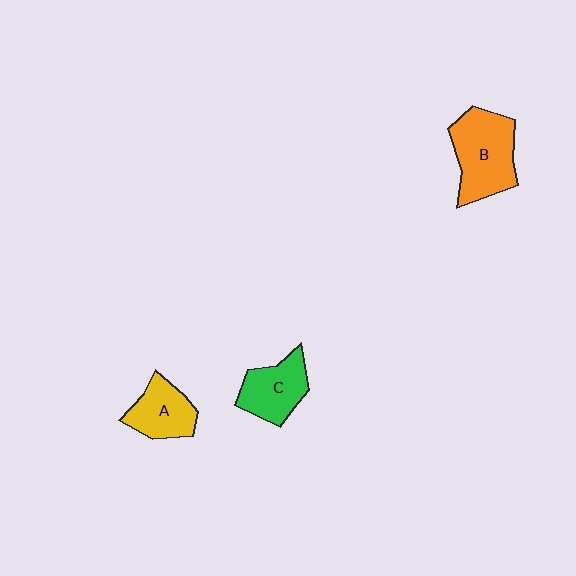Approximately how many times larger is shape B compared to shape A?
Approximately 1.6 times.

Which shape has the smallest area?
Shape A (yellow).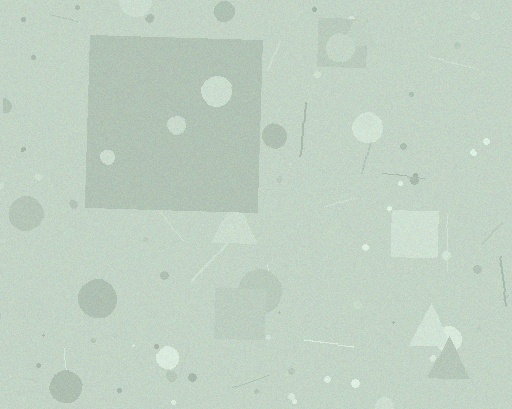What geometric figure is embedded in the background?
A square is embedded in the background.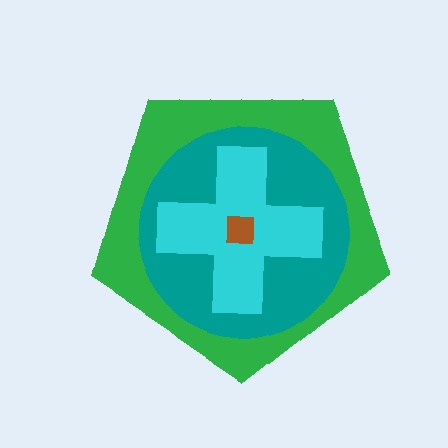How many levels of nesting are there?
4.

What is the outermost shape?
The green pentagon.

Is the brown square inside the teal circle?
Yes.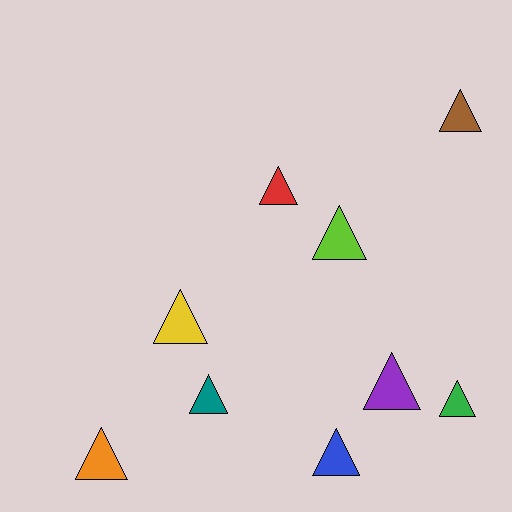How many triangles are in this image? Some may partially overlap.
There are 9 triangles.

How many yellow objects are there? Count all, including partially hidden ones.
There is 1 yellow object.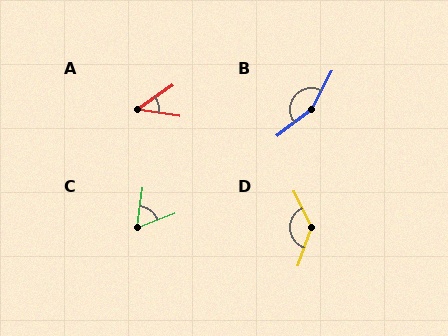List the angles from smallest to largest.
A (42°), C (62°), D (136°), B (155°).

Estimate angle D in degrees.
Approximately 136 degrees.